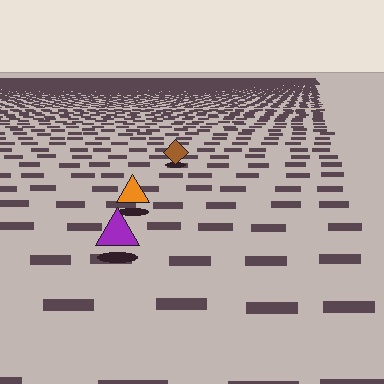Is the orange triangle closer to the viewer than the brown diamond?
Yes. The orange triangle is closer — you can tell from the texture gradient: the ground texture is coarser near it.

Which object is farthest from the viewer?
The brown diamond is farthest from the viewer. It appears smaller and the ground texture around it is denser.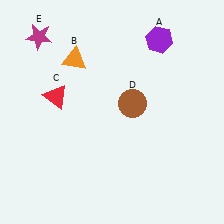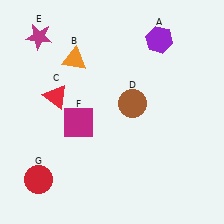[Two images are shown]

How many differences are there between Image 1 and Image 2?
There are 2 differences between the two images.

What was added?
A magenta square (F), a red circle (G) were added in Image 2.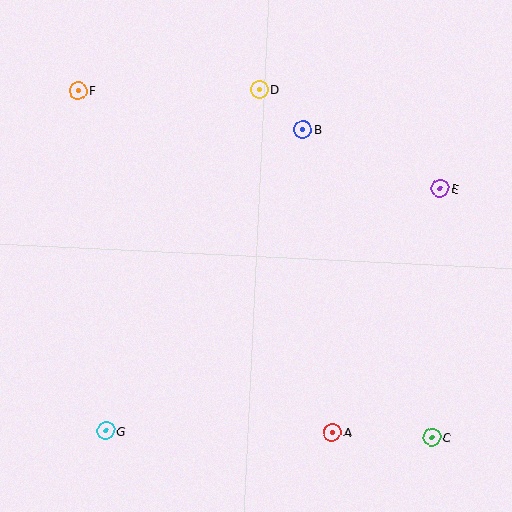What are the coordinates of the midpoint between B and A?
The midpoint between B and A is at (318, 281).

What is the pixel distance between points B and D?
The distance between B and D is 59 pixels.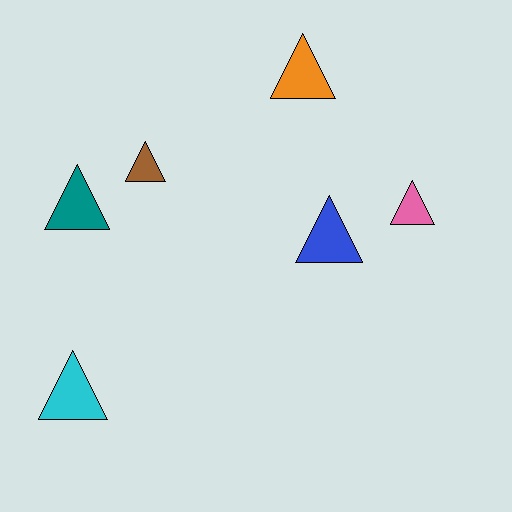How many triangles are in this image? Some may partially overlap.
There are 6 triangles.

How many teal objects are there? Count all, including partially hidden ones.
There is 1 teal object.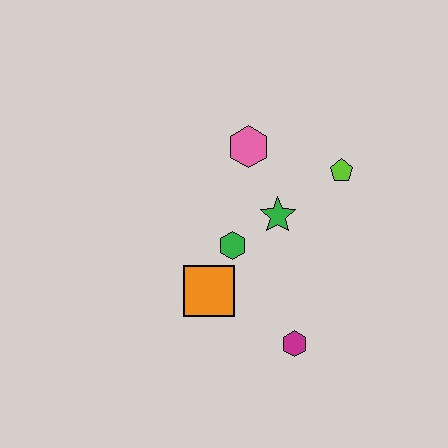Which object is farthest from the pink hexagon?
The magenta hexagon is farthest from the pink hexagon.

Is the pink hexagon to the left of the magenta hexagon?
Yes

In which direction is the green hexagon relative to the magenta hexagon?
The green hexagon is above the magenta hexagon.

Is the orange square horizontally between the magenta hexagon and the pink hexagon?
No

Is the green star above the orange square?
Yes